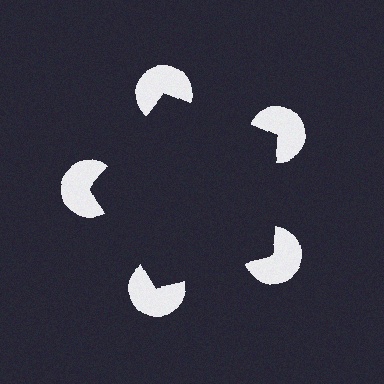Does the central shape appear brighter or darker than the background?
It typically appears slightly darker than the background, even though no actual brightness change is drawn.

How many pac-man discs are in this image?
There are 5 — one at each vertex of the illusory pentagon.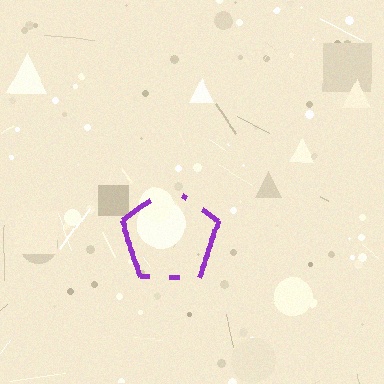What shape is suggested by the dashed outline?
The dashed outline suggests a pentagon.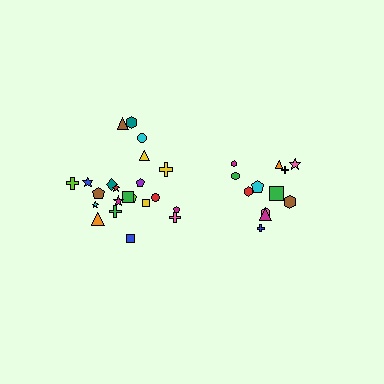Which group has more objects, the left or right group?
The left group.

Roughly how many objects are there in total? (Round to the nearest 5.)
Roughly 35 objects in total.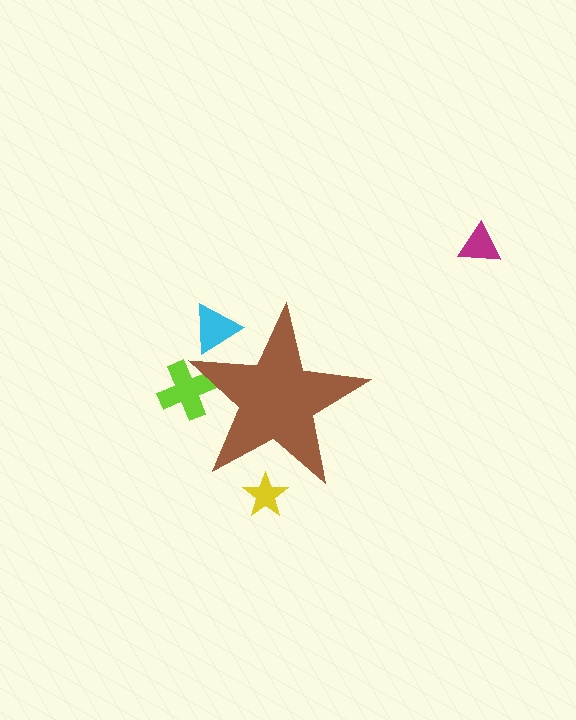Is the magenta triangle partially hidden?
No, the magenta triangle is fully visible.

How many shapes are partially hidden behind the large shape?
3 shapes are partially hidden.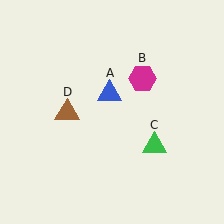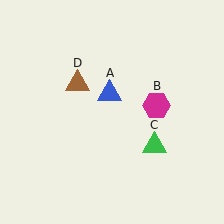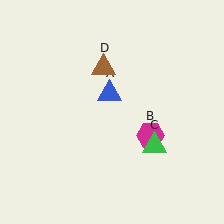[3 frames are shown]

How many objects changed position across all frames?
2 objects changed position: magenta hexagon (object B), brown triangle (object D).